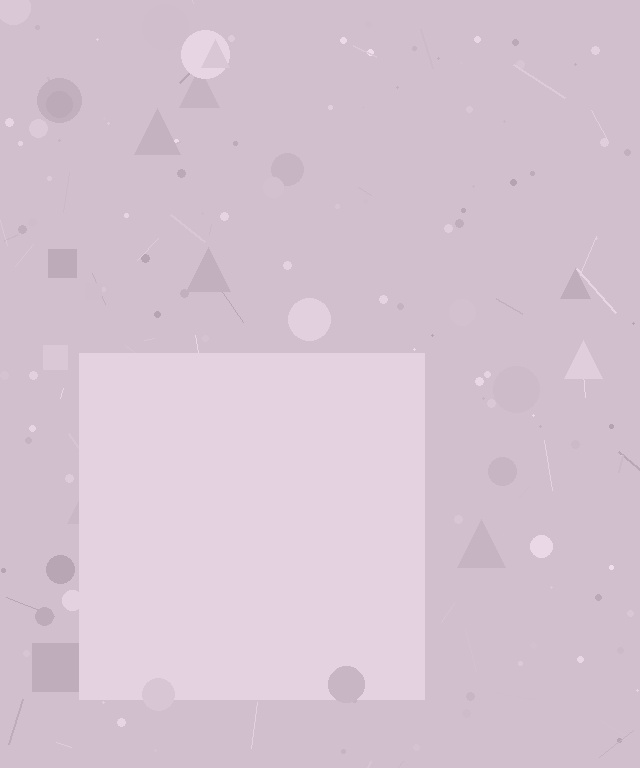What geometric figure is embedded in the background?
A square is embedded in the background.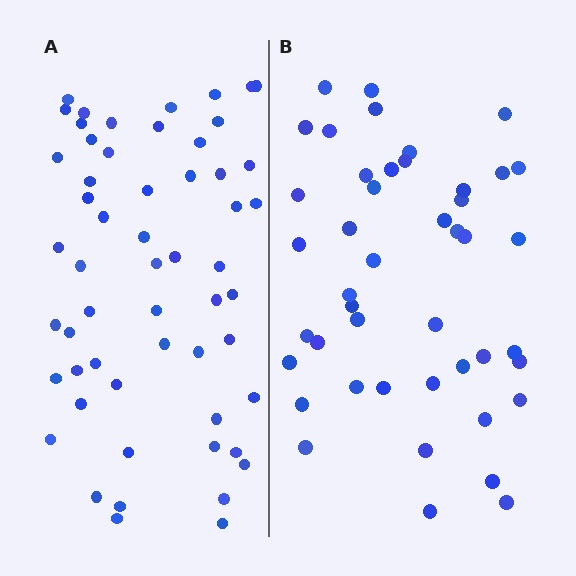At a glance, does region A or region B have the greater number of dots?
Region A (the left region) has more dots.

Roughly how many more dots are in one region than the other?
Region A has roughly 12 or so more dots than region B.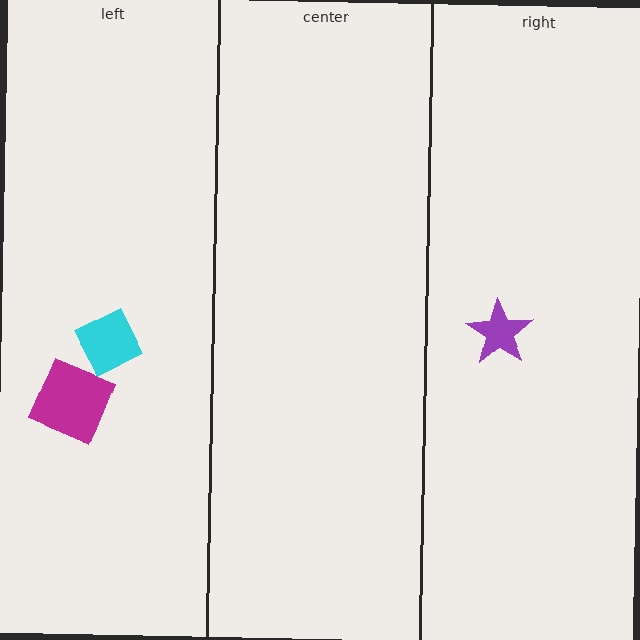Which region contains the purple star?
The right region.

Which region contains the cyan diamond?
The left region.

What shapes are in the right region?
The purple star.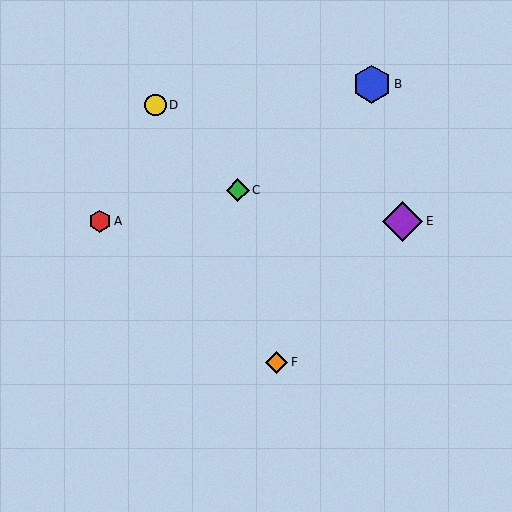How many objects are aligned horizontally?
2 objects (A, E) are aligned horizontally.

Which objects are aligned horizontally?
Objects A, E are aligned horizontally.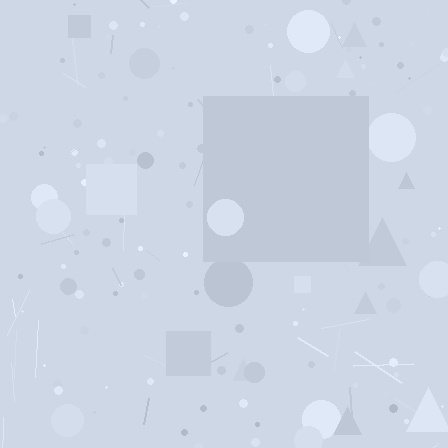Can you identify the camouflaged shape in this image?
The camouflaged shape is a square.